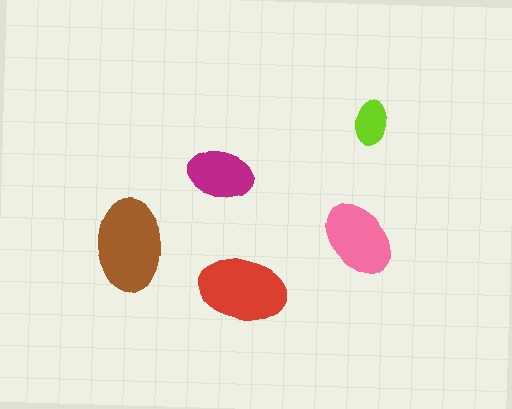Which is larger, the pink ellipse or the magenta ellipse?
The pink one.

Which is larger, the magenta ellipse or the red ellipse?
The red one.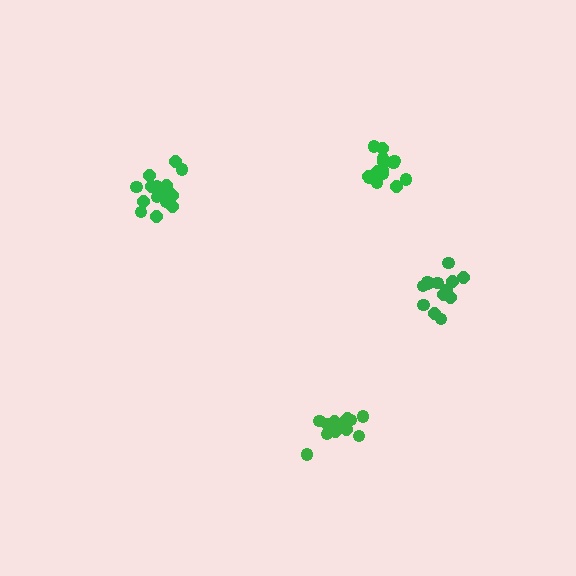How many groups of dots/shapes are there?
There are 4 groups.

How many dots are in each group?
Group 1: 13 dots, Group 2: 14 dots, Group 3: 16 dots, Group 4: 18 dots (61 total).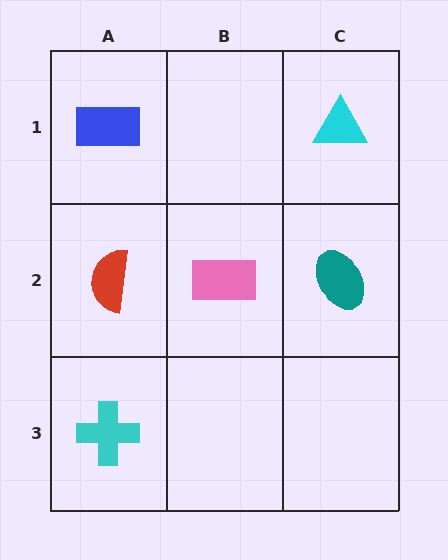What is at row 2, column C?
A teal ellipse.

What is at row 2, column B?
A pink rectangle.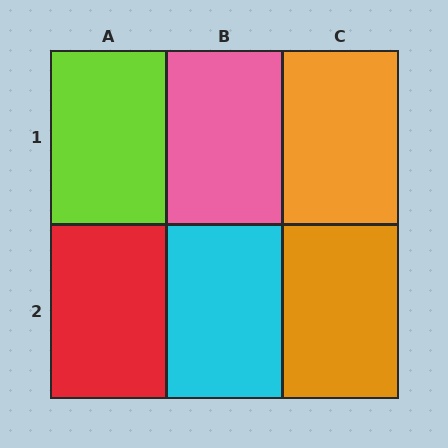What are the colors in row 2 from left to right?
Red, cyan, orange.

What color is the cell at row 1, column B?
Pink.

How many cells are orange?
2 cells are orange.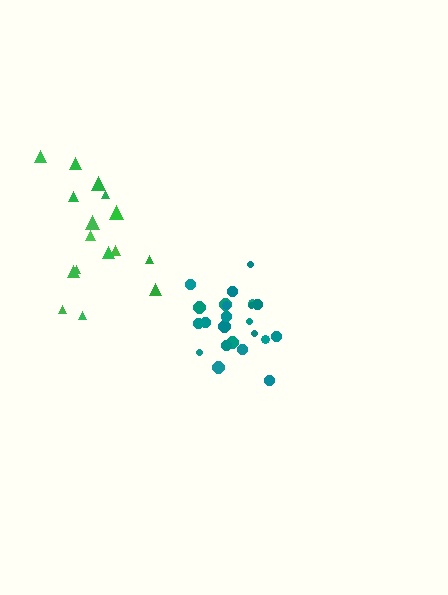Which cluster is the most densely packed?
Teal.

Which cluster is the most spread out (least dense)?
Green.